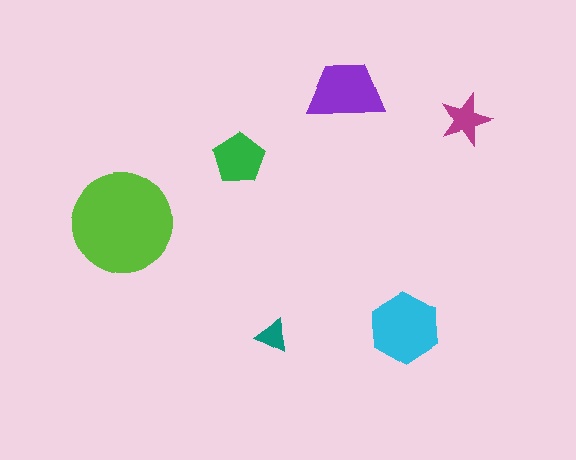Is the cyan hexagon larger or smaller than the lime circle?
Smaller.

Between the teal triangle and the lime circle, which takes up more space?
The lime circle.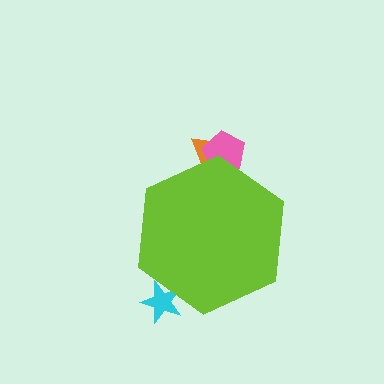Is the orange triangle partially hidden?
Yes, the orange triangle is partially hidden behind the lime hexagon.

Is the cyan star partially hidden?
Yes, the cyan star is partially hidden behind the lime hexagon.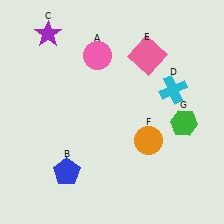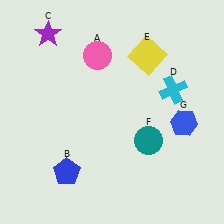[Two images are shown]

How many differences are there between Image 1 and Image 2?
There are 3 differences between the two images.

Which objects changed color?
E changed from pink to yellow. F changed from orange to teal. G changed from green to blue.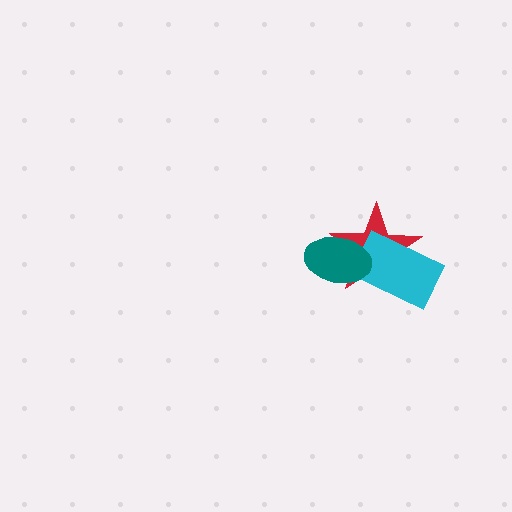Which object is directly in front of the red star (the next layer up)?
The cyan rectangle is directly in front of the red star.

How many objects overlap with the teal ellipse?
2 objects overlap with the teal ellipse.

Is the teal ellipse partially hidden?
No, no other shape covers it.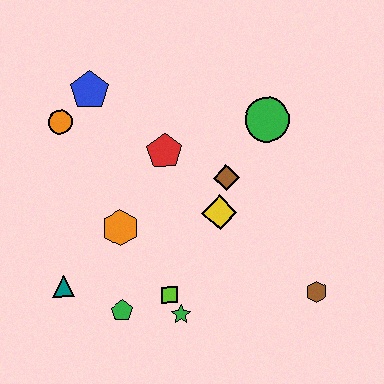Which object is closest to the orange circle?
The blue pentagon is closest to the orange circle.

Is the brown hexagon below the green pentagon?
No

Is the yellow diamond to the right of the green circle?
No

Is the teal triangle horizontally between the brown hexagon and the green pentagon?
No